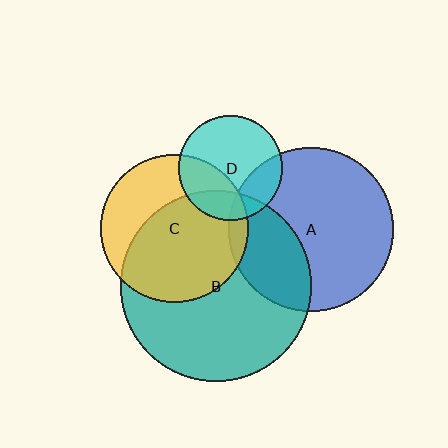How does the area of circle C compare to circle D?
Approximately 2.0 times.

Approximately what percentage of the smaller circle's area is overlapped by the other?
Approximately 25%.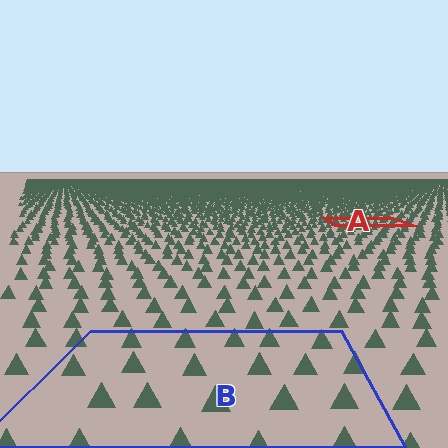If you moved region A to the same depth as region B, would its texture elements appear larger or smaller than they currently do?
They would appear larger. At a closer depth, the same texture elements are projected at a bigger on-screen size.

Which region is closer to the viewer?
Region B is closer. The texture elements there are larger and more spread out.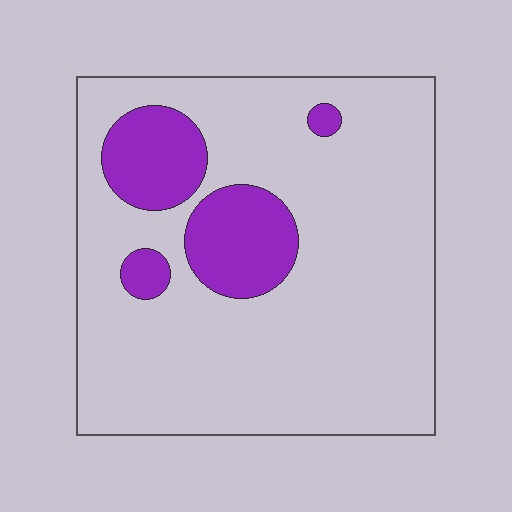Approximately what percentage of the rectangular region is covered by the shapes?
Approximately 15%.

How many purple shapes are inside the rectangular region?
4.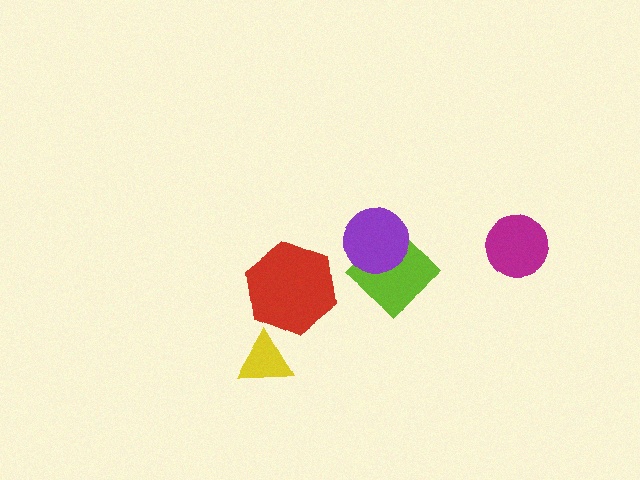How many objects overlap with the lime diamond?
1 object overlaps with the lime diamond.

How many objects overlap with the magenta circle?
0 objects overlap with the magenta circle.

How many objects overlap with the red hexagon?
0 objects overlap with the red hexagon.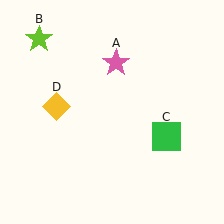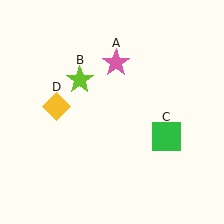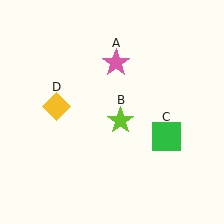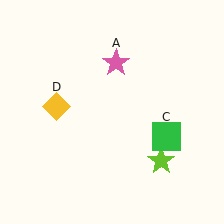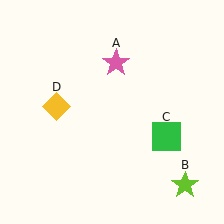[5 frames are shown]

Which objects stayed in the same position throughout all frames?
Pink star (object A) and green square (object C) and yellow diamond (object D) remained stationary.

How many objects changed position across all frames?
1 object changed position: lime star (object B).